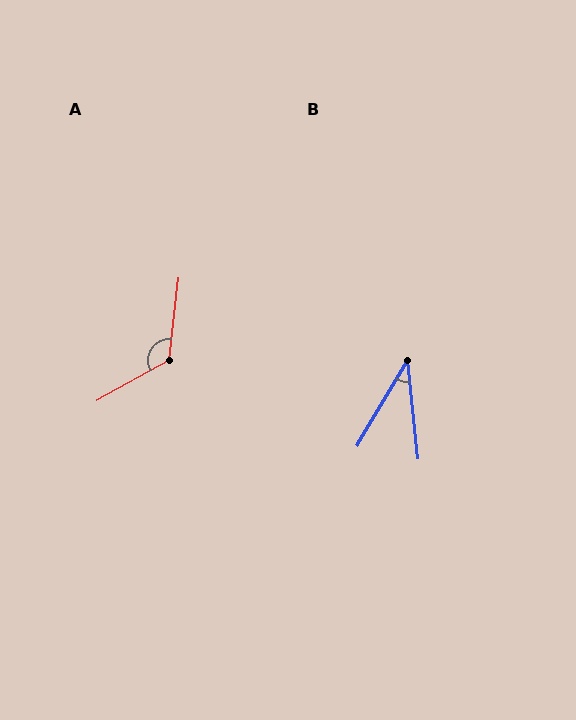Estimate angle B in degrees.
Approximately 36 degrees.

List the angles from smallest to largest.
B (36°), A (126°).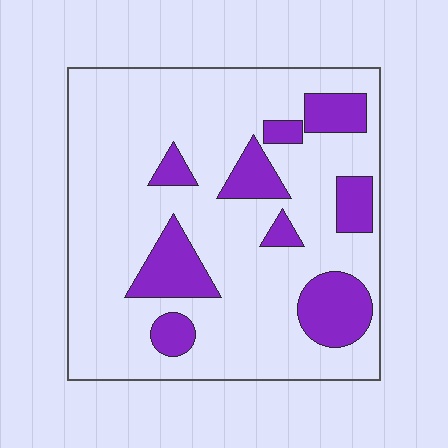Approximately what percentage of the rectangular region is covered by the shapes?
Approximately 20%.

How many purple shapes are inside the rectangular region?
9.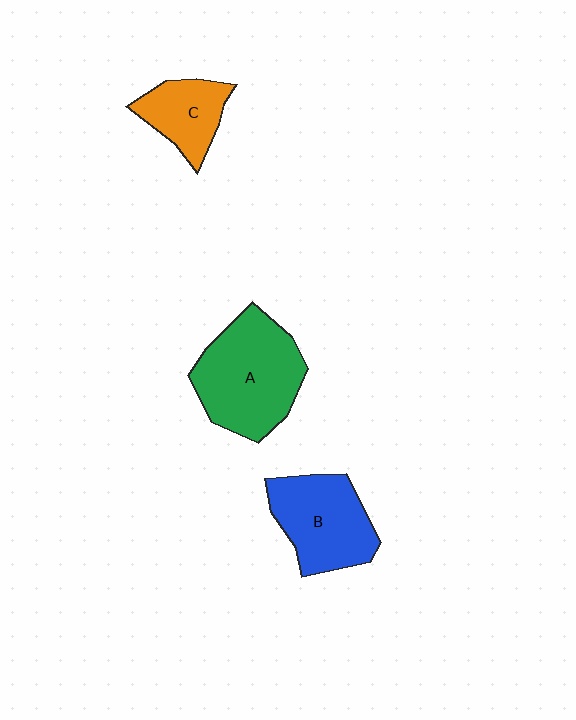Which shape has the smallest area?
Shape C (orange).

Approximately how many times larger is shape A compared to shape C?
Approximately 1.9 times.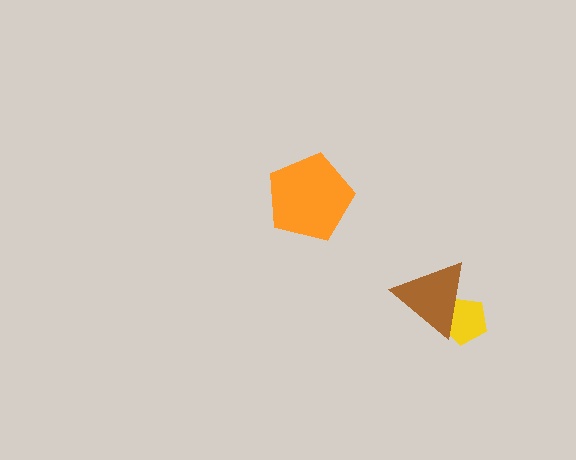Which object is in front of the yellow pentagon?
The brown triangle is in front of the yellow pentagon.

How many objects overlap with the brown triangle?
1 object overlaps with the brown triangle.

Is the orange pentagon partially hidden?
No, no other shape covers it.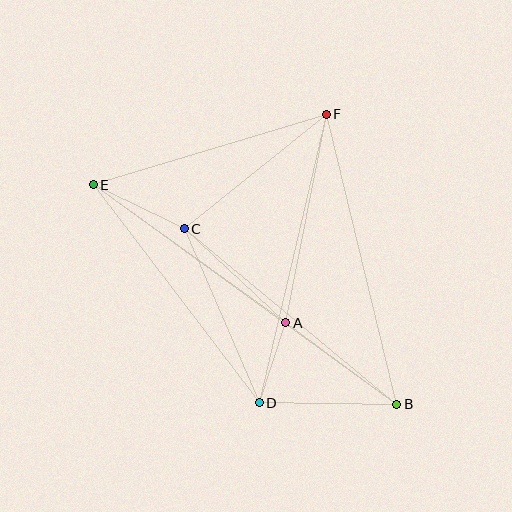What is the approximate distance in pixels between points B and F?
The distance between B and F is approximately 299 pixels.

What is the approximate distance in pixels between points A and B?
The distance between A and B is approximately 138 pixels.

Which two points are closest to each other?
Points A and D are closest to each other.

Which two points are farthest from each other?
Points B and E are farthest from each other.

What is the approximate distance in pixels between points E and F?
The distance between E and F is approximately 243 pixels.